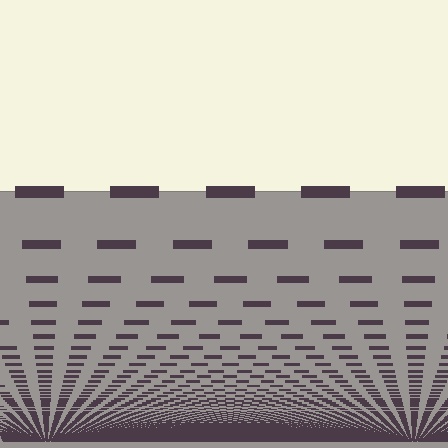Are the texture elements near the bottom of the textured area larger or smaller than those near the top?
Smaller. The gradient is inverted — elements near the bottom are smaller and denser.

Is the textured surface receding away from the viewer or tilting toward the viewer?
The surface appears to tilt toward the viewer. Texture elements get larger and sparser toward the top.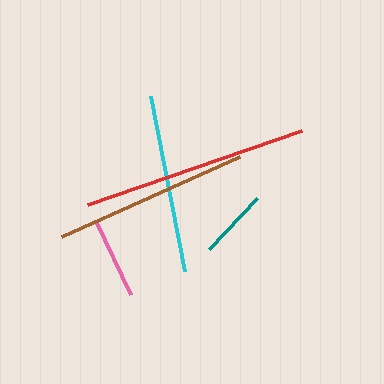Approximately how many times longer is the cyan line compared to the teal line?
The cyan line is approximately 2.6 times the length of the teal line.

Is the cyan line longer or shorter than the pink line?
The cyan line is longer than the pink line.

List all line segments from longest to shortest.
From longest to shortest: red, brown, cyan, pink, teal.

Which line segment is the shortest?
The teal line is the shortest at approximately 70 pixels.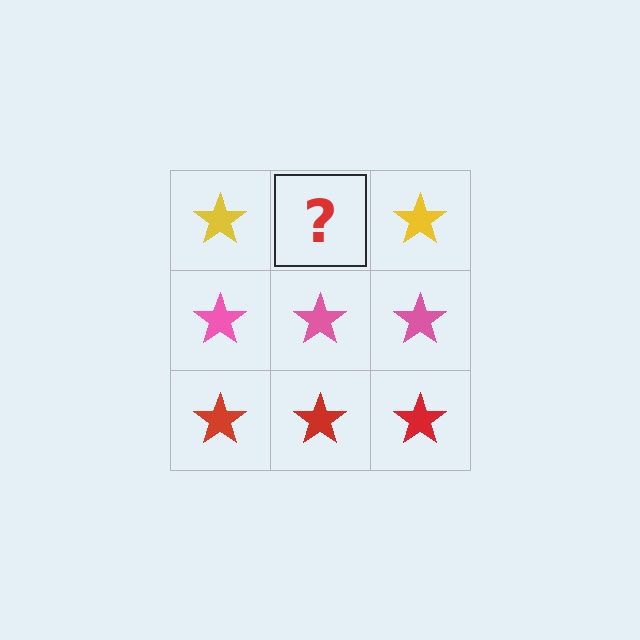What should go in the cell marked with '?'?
The missing cell should contain a yellow star.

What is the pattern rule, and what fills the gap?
The rule is that each row has a consistent color. The gap should be filled with a yellow star.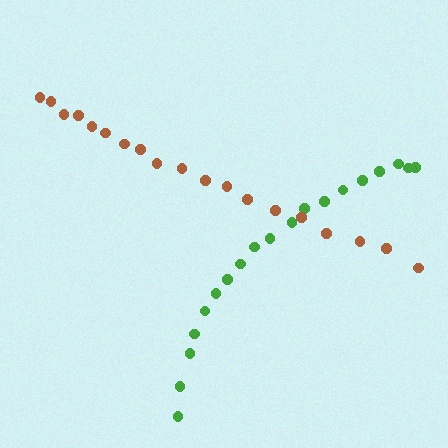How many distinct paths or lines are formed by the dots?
There are 2 distinct paths.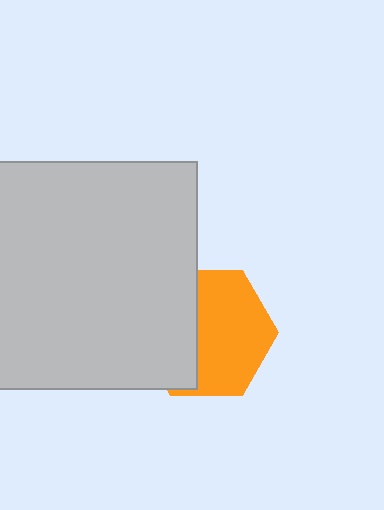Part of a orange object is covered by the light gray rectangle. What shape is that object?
It is a hexagon.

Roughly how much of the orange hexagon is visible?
About half of it is visible (roughly 60%).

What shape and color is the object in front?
The object in front is a light gray rectangle.